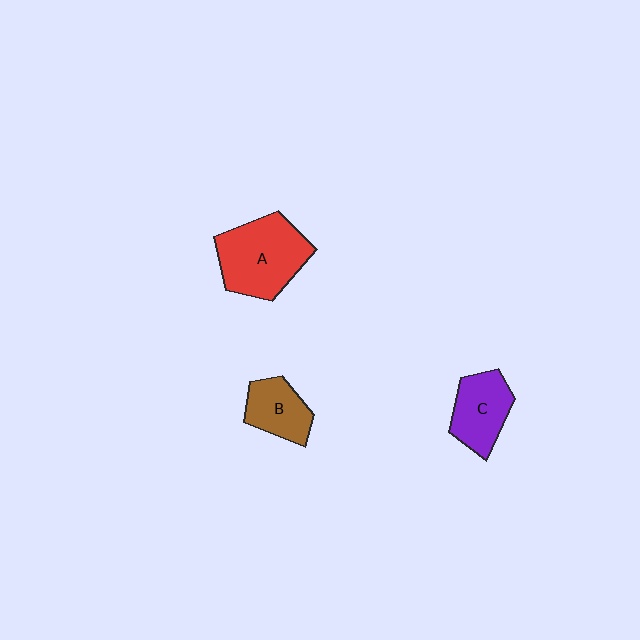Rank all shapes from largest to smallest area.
From largest to smallest: A (red), C (purple), B (brown).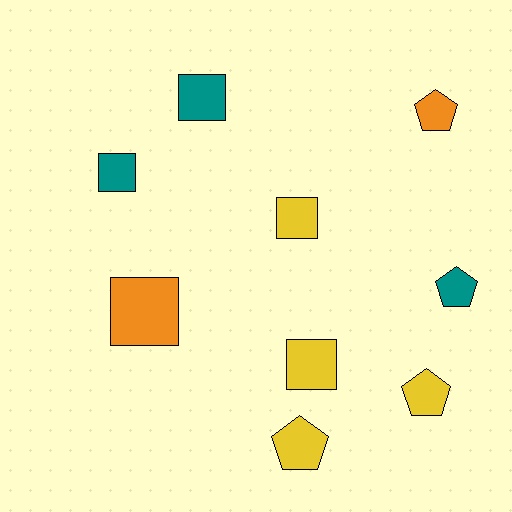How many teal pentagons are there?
There is 1 teal pentagon.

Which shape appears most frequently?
Square, with 5 objects.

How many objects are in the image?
There are 9 objects.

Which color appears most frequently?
Yellow, with 4 objects.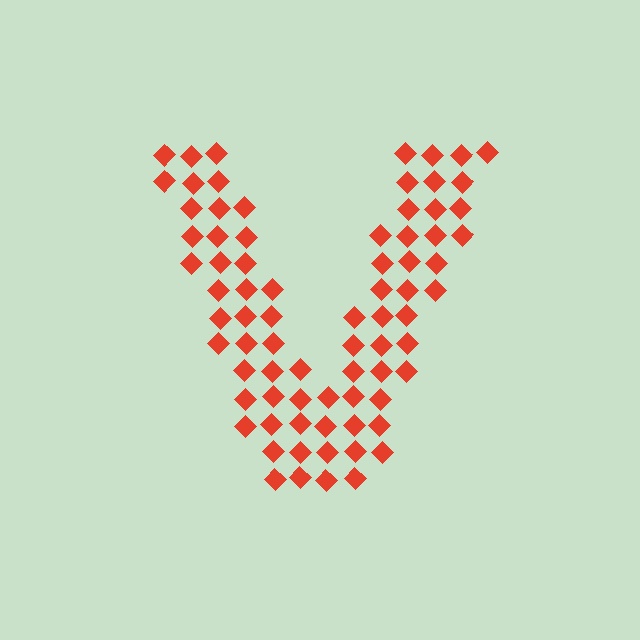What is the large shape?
The large shape is the letter V.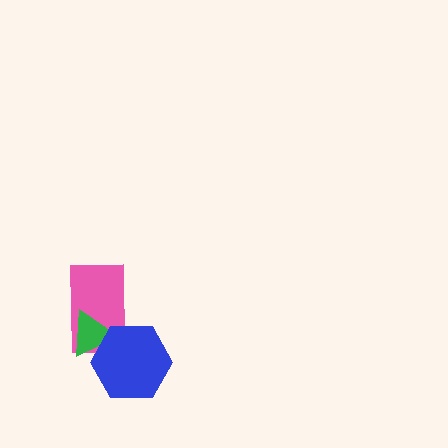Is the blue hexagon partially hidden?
No, no other shape covers it.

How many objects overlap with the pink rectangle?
2 objects overlap with the pink rectangle.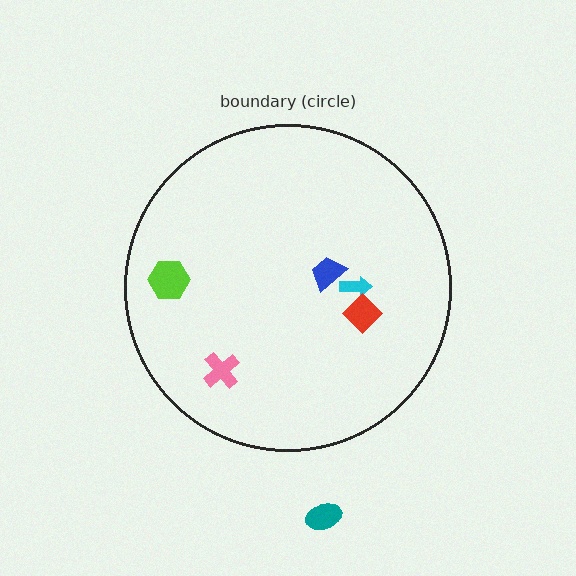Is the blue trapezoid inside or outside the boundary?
Inside.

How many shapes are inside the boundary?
5 inside, 1 outside.